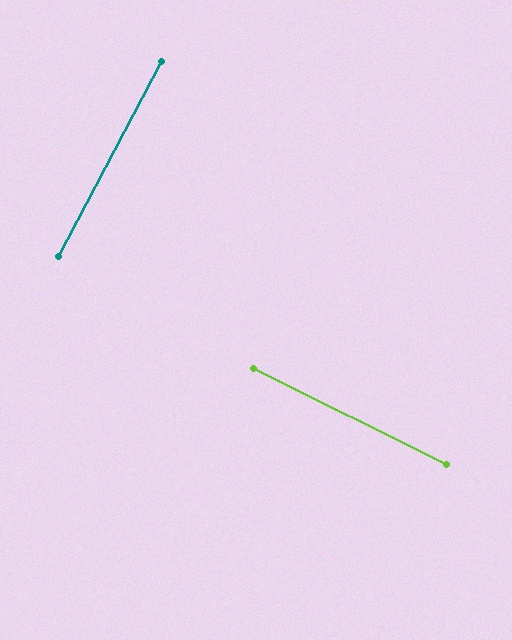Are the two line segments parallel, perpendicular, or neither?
Perpendicular — they meet at approximately 89°.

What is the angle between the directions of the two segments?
Approximately 89 degrees.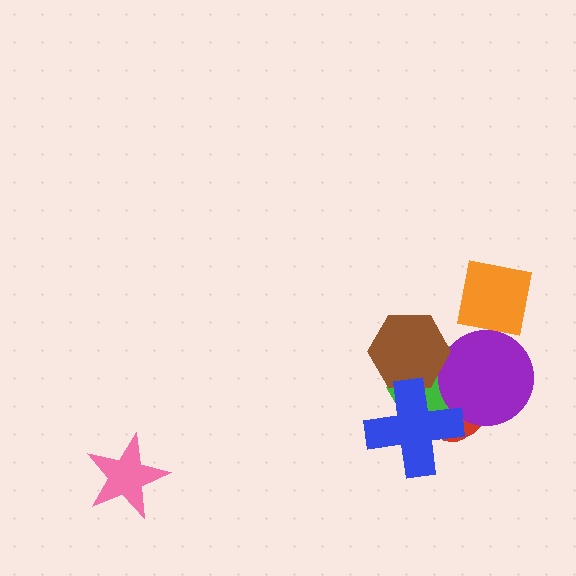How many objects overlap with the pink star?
0 objects overlap with the pink star.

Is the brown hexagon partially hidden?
Yes, it is partially covered by another shape.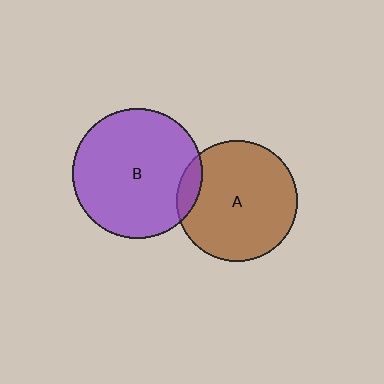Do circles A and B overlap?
Yes.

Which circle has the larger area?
Circle B (purple).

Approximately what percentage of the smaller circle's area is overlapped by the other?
Approximately 10%.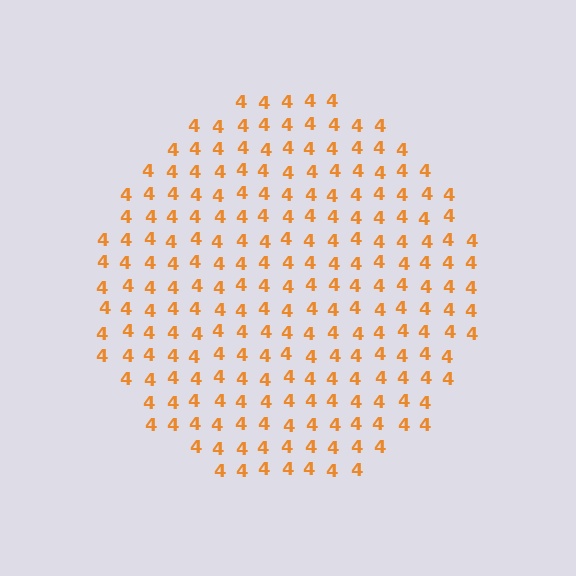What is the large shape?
The large shape is a circle.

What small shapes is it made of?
It is made of small digit 4's.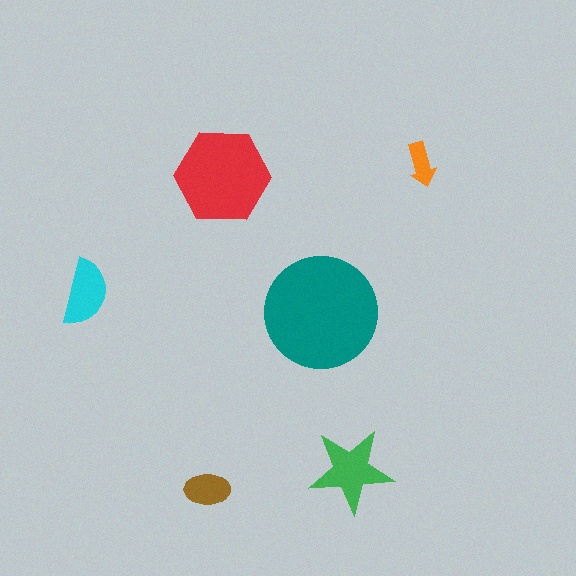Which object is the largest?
The teal circle.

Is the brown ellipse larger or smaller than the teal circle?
Smaller.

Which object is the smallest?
The orange arrow.